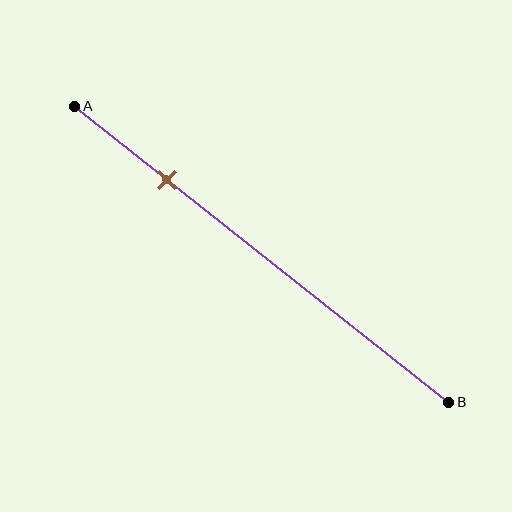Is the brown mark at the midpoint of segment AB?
No, the mark is at about 25% from A, not at the 50% midpoint.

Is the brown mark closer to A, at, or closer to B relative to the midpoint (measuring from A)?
The brown mark is closer to point A than the midpoint of segment AB.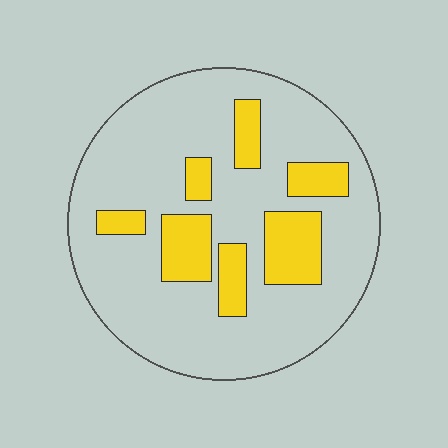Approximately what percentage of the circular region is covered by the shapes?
Approximately 20%.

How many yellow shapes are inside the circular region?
7.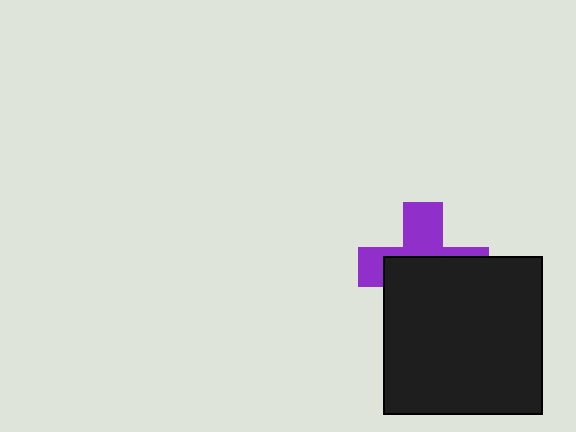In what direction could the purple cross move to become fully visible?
The purple cross could move up. That would shift it out from behind the black square entirely.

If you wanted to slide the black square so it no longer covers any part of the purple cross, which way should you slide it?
Slide it down — that is the most direct way to separate the two shapes.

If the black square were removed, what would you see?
You would see the complete purple cross.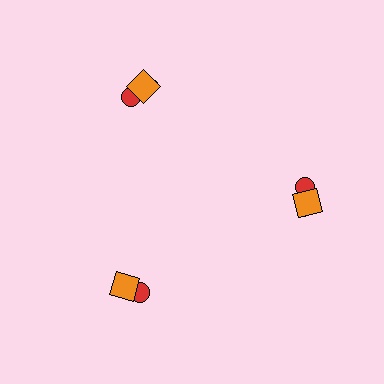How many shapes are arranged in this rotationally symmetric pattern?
There are 9 shapes, arranged in 3 groups of 3.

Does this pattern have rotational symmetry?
Yes, this pattern has 3-fold rotational symmetry. It looks the same after rotating 120 degrees around the center.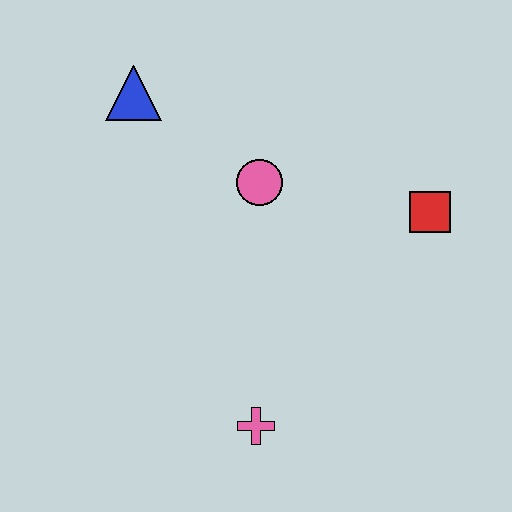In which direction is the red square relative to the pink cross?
The red square is above the pink cross.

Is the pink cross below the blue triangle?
Yes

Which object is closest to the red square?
The pink circle is closest to the red square.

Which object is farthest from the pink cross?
The blue triangle is farthest from the pink cross.